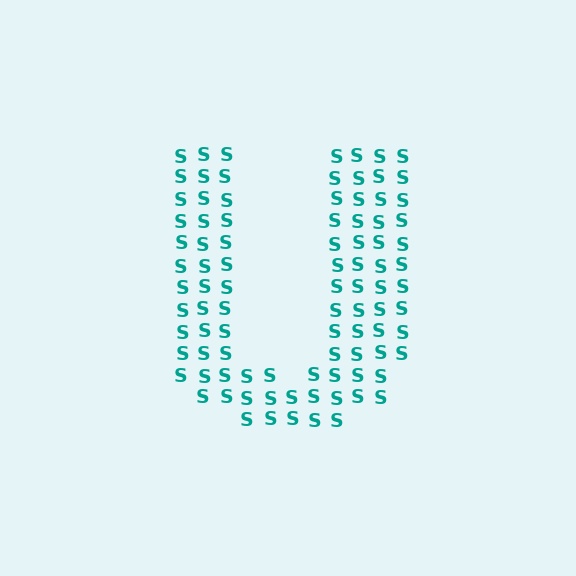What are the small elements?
The small elements are letter S's.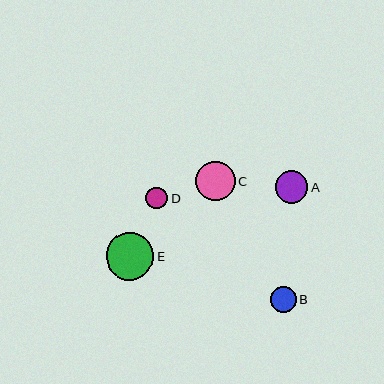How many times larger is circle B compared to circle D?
Circle B is approximately 1.2 times the size of circle D.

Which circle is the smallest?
Circle D is the smallest with a size of approximately 22 pixels.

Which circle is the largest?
Circle E is the largest with a size of approximately 47 pixels.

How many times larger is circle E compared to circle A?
Circle E is approximately 1.5 times the size of circle A.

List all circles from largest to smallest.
From largest to smallest: E, C, A, B, D.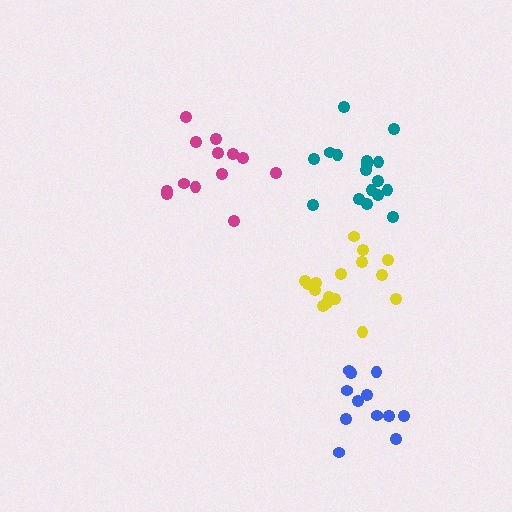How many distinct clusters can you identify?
There are 4 distinct clusters.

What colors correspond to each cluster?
The clusters are colored: teal, yellow, magenta, blue.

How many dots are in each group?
Group 1: 17 dots, Group 2: 16 dots, Group 3: 13 dots, Group 4: 12 dots (58 total).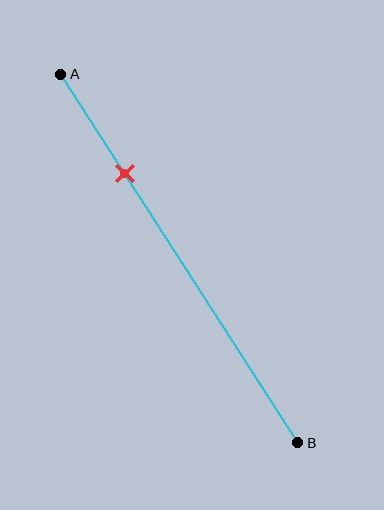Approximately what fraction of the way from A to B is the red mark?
The red mark is approximately 25% of the way from A to B.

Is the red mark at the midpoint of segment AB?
No, the mark is at about 25% from A, not at the 50% midpoint.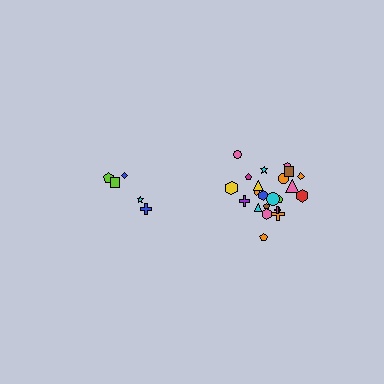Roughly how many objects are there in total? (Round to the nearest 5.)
Roughly 30 objects in total.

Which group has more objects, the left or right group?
The right group.